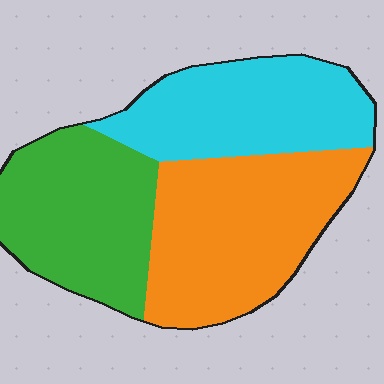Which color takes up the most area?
Orange, at roughly 40%.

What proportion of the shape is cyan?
Cyan covers about 30% of the shape.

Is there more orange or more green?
Orange.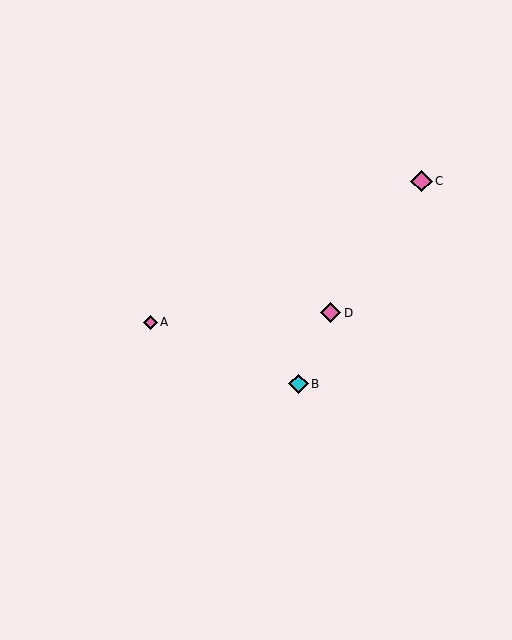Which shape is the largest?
The pink diamond (labeled C) is the largest.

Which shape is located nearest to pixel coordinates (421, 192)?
The pink diamond (labeled C) at (421, 181) is nearest to that location.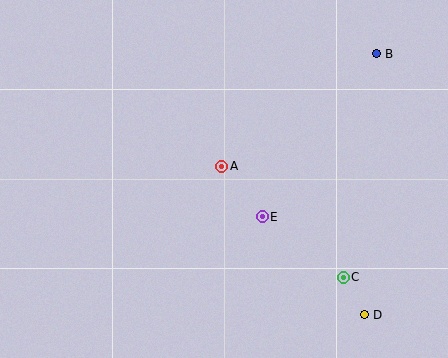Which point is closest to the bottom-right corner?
Point D is closest to the bottom-right corner.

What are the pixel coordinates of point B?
Point B is at (377, 54).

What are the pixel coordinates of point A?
Point A is at (222, 167).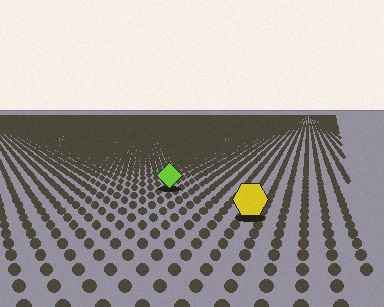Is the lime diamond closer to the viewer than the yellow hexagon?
No. The yellow hexagon is closer — you can tell from the texture gradient: the ground texture is coarser near it.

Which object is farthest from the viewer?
The lime diamond is farthest from the viewer. It appears smaller and the ground texture around it is denser.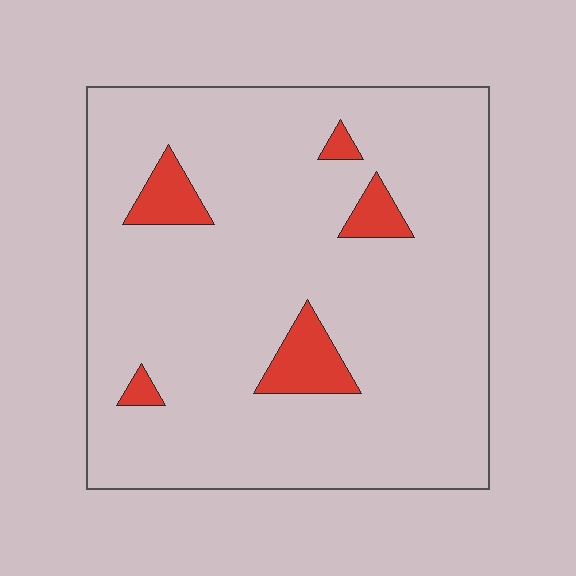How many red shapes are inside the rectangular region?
5.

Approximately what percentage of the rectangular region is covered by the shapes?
Approximately 10%.